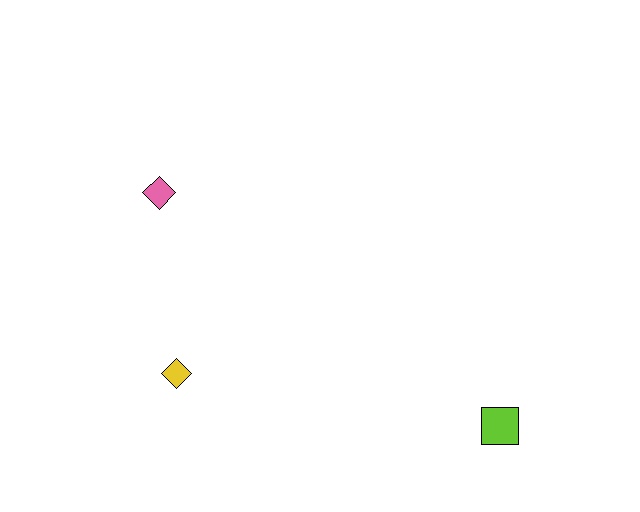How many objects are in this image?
There are 3 objects.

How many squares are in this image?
There is 1 square.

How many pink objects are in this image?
There is 1 pink object.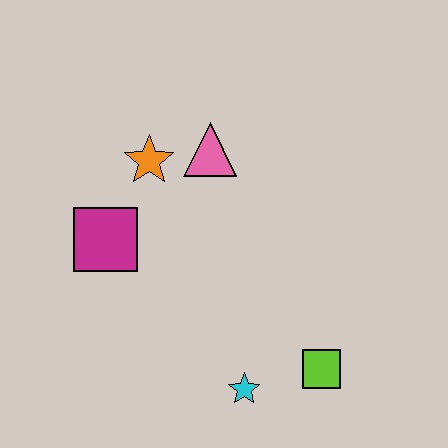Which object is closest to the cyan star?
The lime square is closest to the cyan star.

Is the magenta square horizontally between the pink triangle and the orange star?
No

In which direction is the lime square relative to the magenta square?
The lime square is to the right of the magenta square.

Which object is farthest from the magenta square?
The lime square is farthest from the magenta square.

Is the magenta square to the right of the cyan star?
No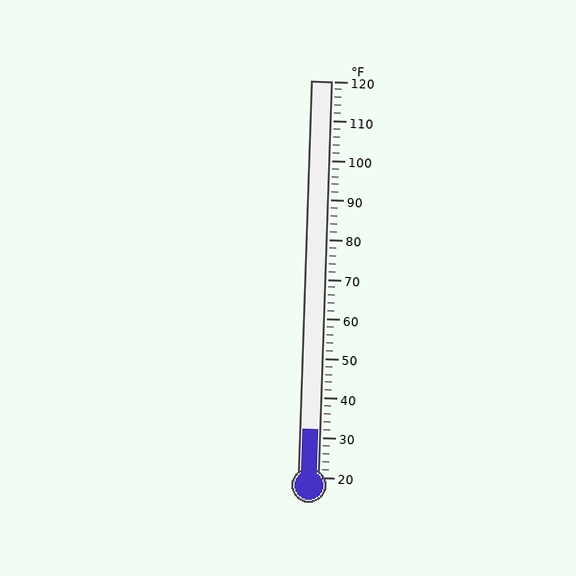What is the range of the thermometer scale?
The thermometer scale ranges from 20°F to 120°F.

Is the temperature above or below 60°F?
The temperature is below 60°F.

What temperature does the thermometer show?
The thermometer shows approximately 32°F.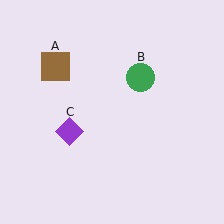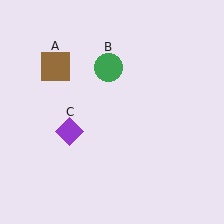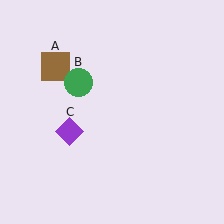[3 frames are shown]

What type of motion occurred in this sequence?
The green circle (object B) rotated counterclockwise around the center of the scene.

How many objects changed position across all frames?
1 object changed position: green circle (object B).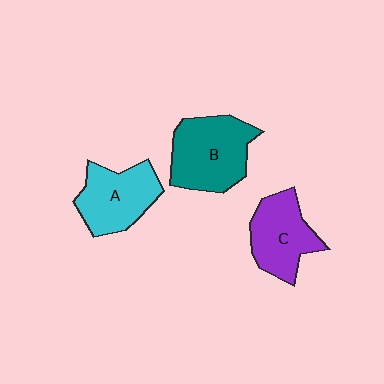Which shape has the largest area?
Shape B (teal).